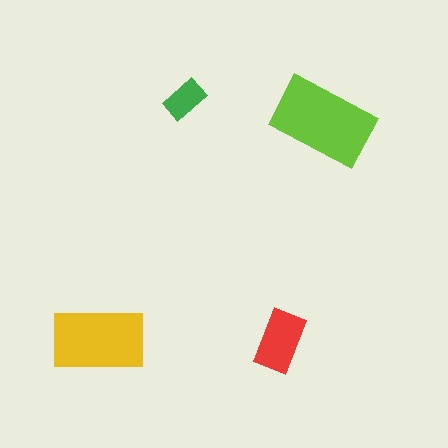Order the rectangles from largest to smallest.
the lime one, the yellow one, the red one, the green one.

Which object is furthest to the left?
The yellow rectangle is leftmost.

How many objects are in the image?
There are 4 objects in the image.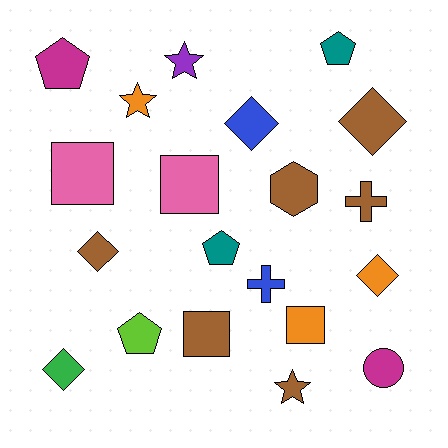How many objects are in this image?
There are 20 objects.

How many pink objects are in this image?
There are 2 pink objects.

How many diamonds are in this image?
There are 5 diamonds.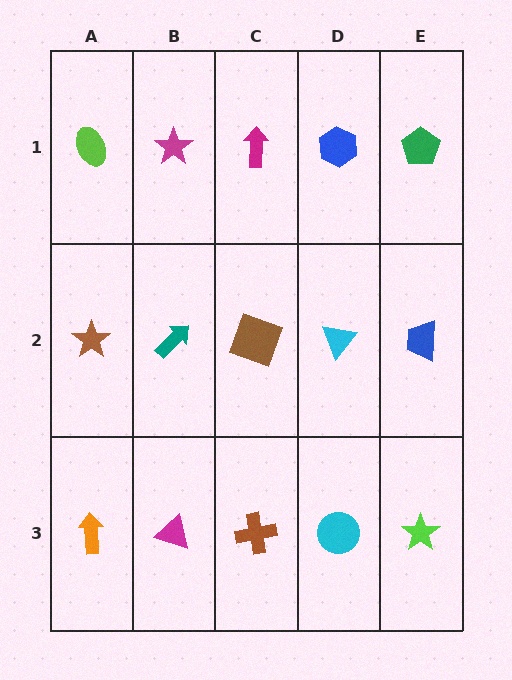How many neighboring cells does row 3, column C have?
3.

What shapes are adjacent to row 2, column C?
A magenta arrow (row 1, column C), a brown cross (row 3, column C), a teal arrow (row 2, column B), a cyan triangle (row 2, column D).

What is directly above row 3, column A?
A brown star.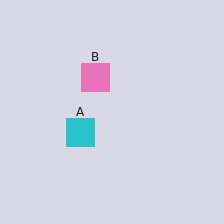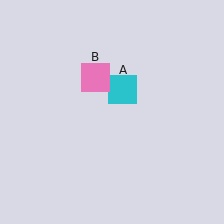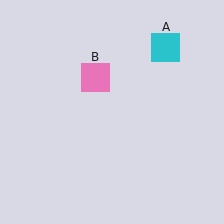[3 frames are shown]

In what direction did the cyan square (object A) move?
The cyan square (object A) moved up and to the right.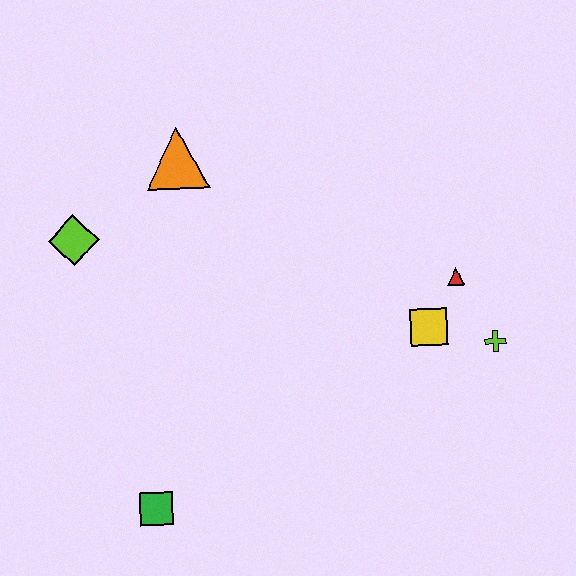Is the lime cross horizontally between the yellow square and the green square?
No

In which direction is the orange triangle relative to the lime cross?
The orange triangle is to the left of the lime cross.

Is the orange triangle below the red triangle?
No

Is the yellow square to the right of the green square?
Yes